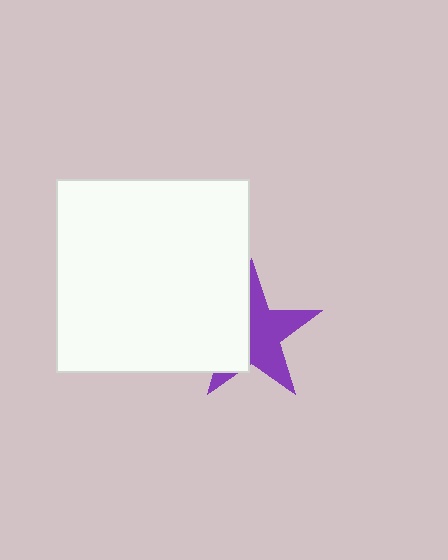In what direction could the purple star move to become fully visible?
The purple star could move right. That would shift it out from behind the white square entirely.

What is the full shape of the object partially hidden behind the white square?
The partially hidden object is a purple star.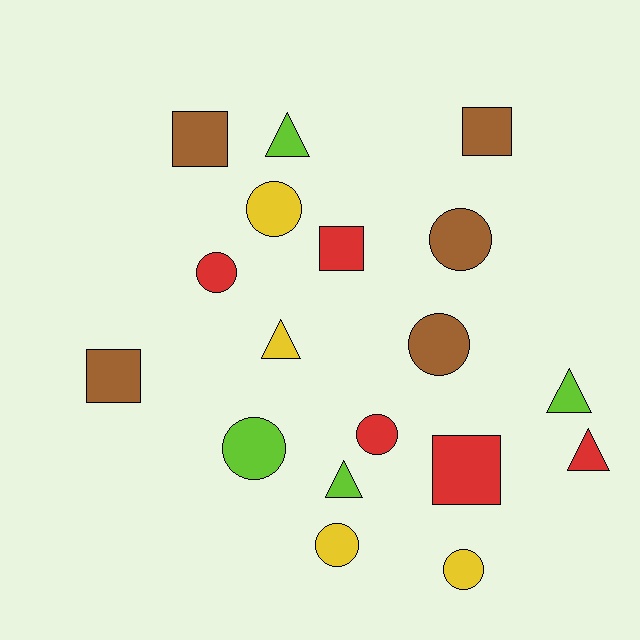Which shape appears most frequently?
Circle, with 8 objects.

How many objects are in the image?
There are 18 objects.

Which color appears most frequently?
Red, with 5 objects.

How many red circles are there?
There are 2 red circles.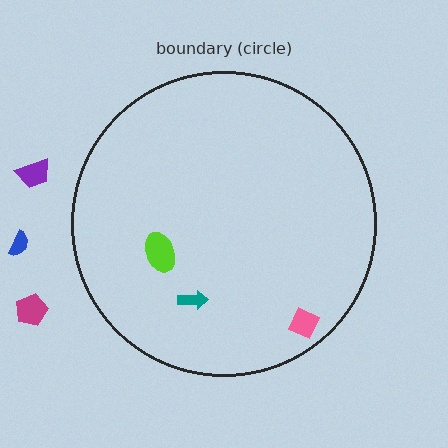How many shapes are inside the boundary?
3 inside, 3 outside.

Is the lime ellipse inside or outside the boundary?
Inside.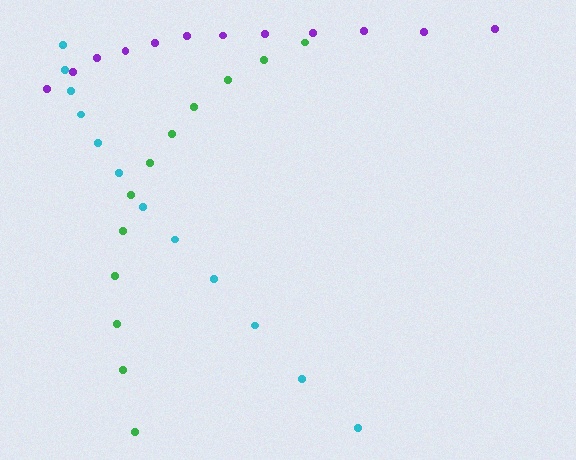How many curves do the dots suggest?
There are 3 distinct paths.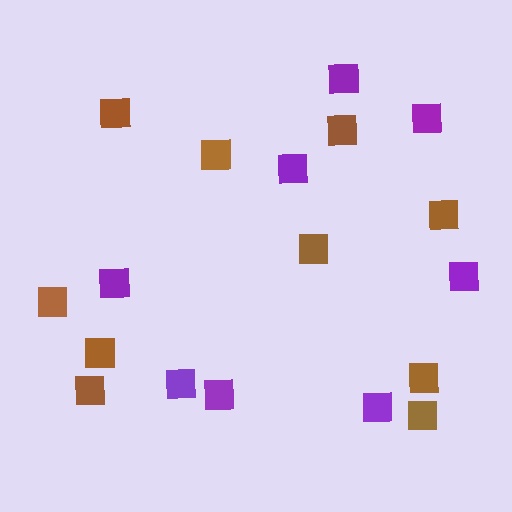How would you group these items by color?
There are 2 groups: one group of brown squares (10) and one group of purple squares (8).